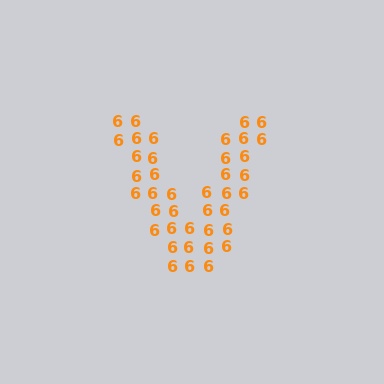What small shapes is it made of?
It is made of small digit 6's.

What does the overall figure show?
The overall figure shows the letter V.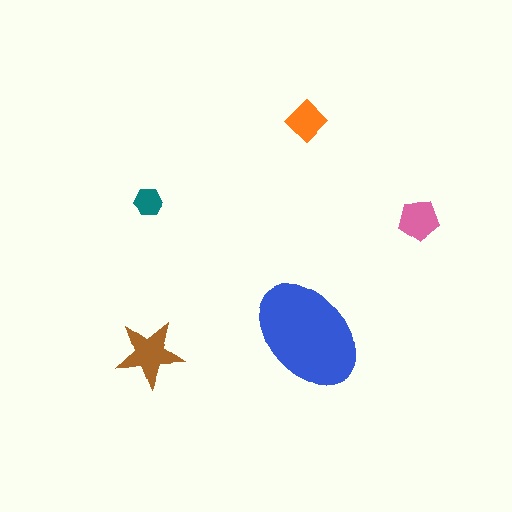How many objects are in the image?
There are 5 objects in the image.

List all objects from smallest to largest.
The teal hexagon, the orange diamond, the pink pentagon, the brown star, the blue ellipse.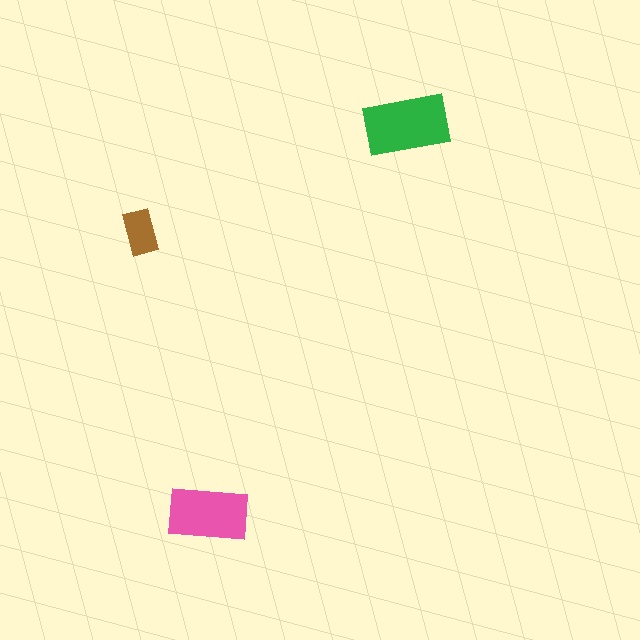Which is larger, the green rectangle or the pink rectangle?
The green one.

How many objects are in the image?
There are 3 objects in the image.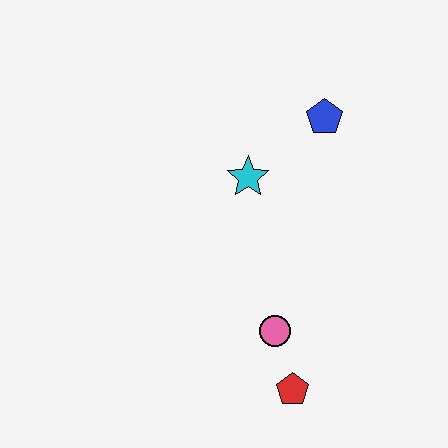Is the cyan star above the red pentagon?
Yes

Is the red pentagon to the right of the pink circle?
Yes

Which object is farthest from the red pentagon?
The blue pentagon is farthest from the red pentagon.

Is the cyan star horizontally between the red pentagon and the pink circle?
No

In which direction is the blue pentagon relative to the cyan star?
The blue pentagon is to the right of the cyan star.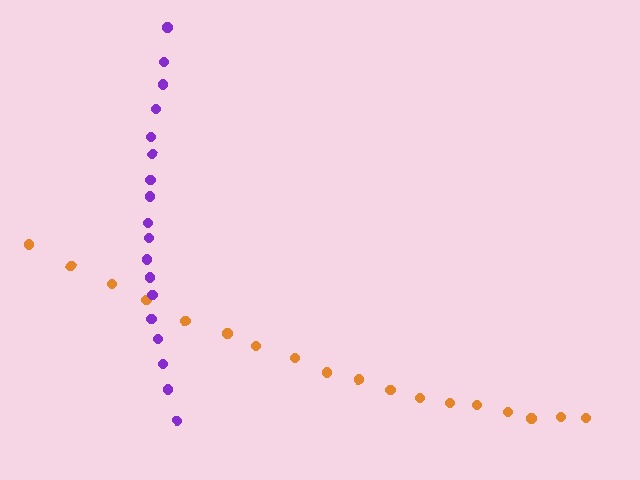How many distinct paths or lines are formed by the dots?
There are 2 distinct paths.